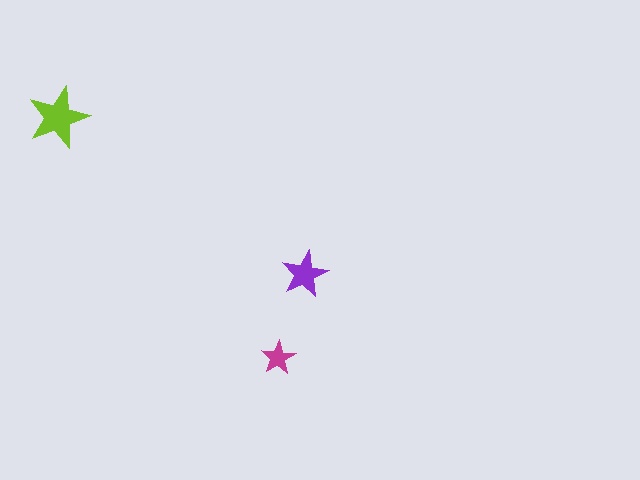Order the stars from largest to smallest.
the lime one, the purple one, the magenta one.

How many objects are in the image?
There are 3 objects in the image.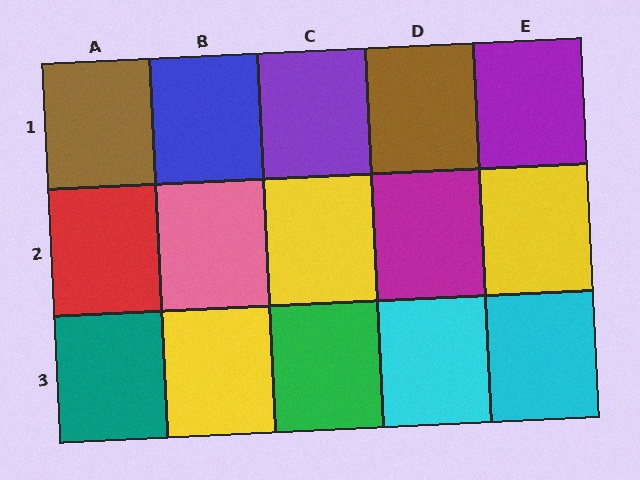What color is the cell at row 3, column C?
Green.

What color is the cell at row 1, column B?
Blue.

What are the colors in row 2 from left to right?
Red, pink, yellow, magenta, yellow.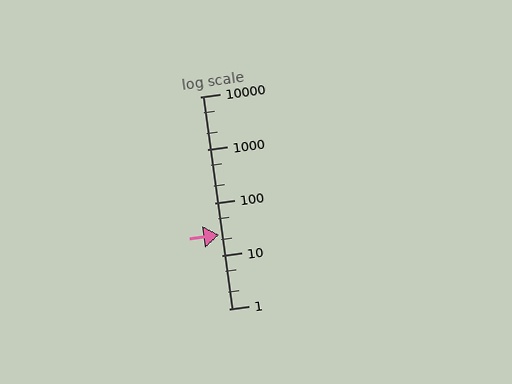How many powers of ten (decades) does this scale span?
The scale spans 4 decades, from 1 to 10000.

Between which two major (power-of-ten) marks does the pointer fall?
The pointer is between 10 and 100.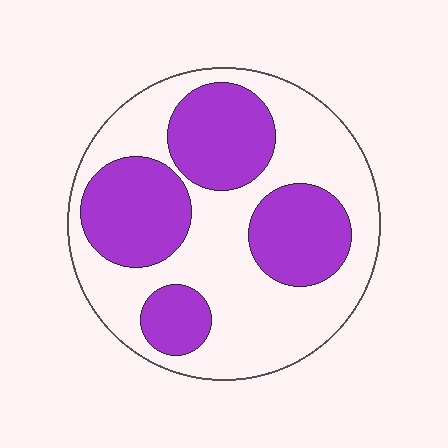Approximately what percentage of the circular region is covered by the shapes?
Approximately 40%.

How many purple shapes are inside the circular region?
4.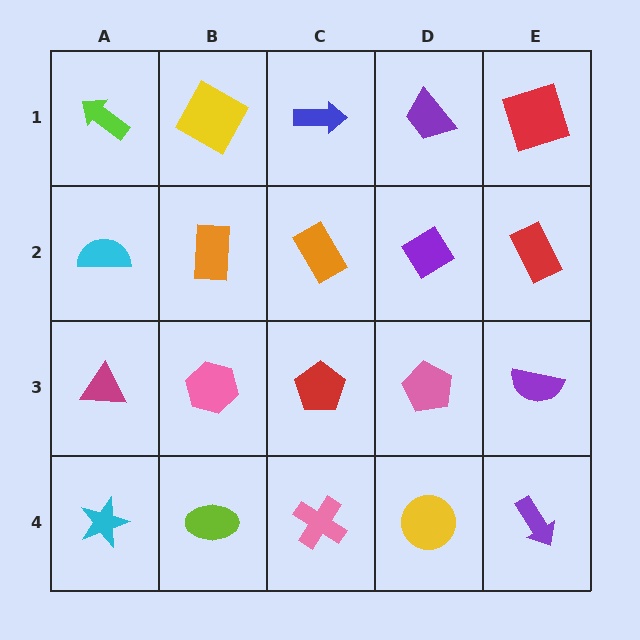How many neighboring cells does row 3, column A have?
3.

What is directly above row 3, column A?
A cyan semicircle.